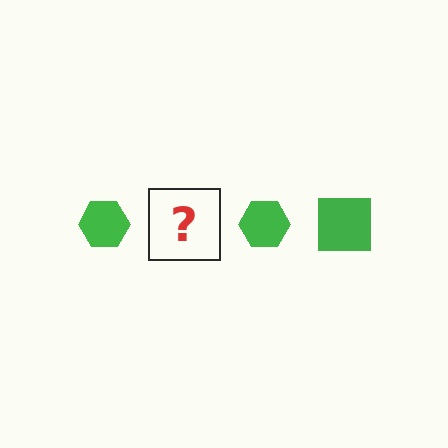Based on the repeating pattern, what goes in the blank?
The blank should be a green square.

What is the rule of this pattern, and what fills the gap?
The rule is that the pattern cycles through hexagon, square shapes in green. The gap should be filled with a green square.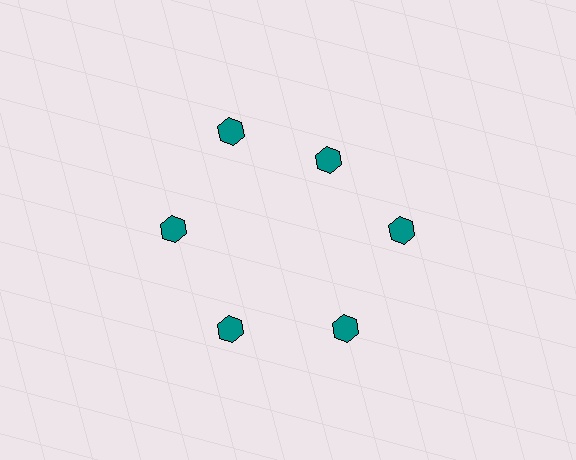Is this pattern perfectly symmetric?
No. The 6 teal hexagons are arranged in a ring, but one element near the 1 o'clock position is pulled inward toward the center, breaking the 6-fold rotational symmetry.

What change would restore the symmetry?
The symmetry would be restored by moving it outward, back onto the ring so that all 6 hexagons sit at equal angles and equal distance from the center.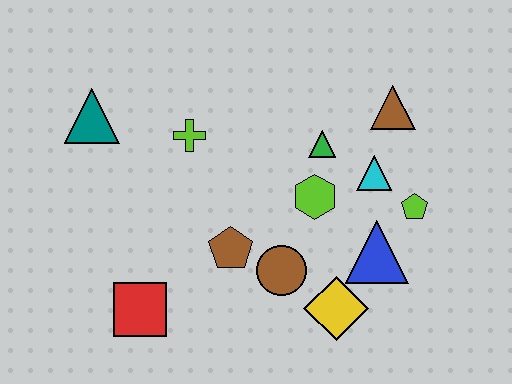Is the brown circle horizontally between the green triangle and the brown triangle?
No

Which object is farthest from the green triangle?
The red square is farthest from the green triangle.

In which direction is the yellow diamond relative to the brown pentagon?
The yellow diamond is to the right of the brown pentagon.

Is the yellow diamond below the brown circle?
Yes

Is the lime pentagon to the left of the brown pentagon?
No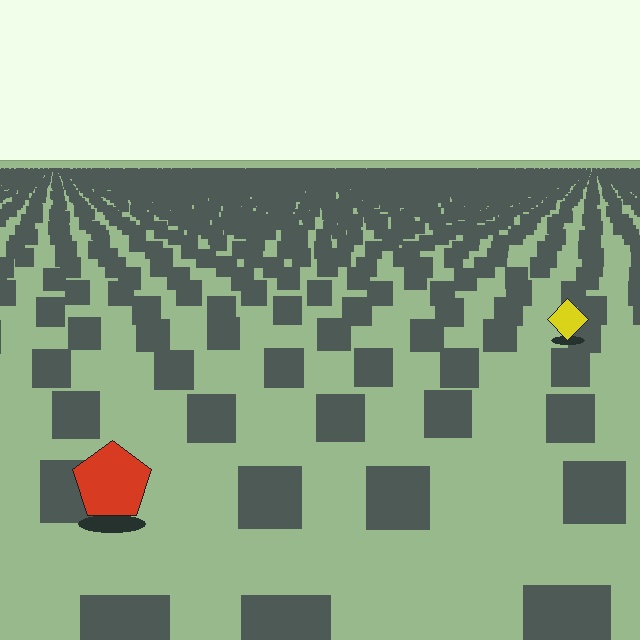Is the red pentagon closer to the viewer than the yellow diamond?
Yes. The red pentagon is closer — you can tell from the texture gradient: the ground texture is coarser near it.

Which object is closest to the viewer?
The red pentagon is closest. The texture marks near it are larger and more spread out.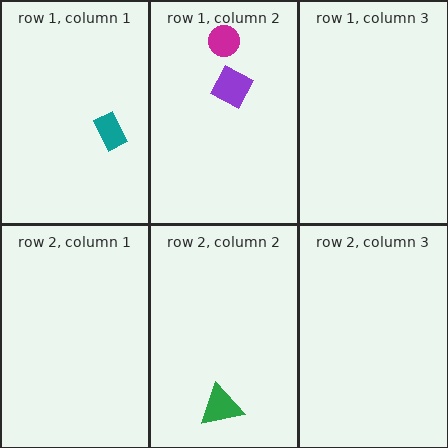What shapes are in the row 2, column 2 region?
The green triangle.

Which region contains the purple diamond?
The row 1, column 2 region.